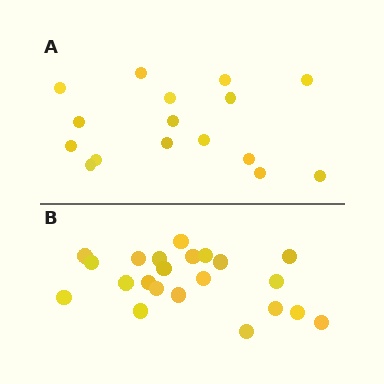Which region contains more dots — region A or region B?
Region B (the bottom region) has more dots.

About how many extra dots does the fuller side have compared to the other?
Region B has about 6 more dots than region A.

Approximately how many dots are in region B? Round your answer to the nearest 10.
About 20 dots. (The exact count is 22, which rounds to 20.)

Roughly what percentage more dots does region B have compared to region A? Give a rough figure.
About 40% more.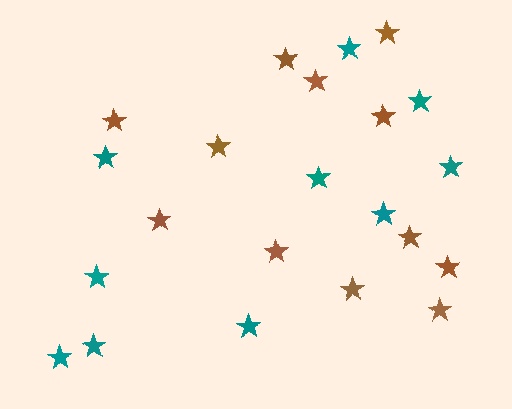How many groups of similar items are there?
There are 2 groups: one group of brown stars (12) and one group of teal stars (10).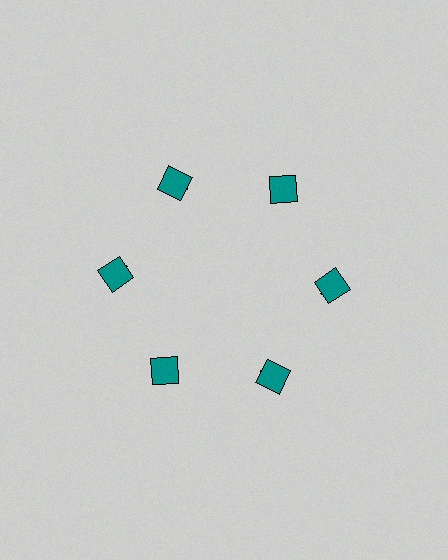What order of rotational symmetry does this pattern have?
This pattern has 6-fold rotational symmetry.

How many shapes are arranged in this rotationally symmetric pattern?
There are 12 shapes, arranged in 6 groups of 2.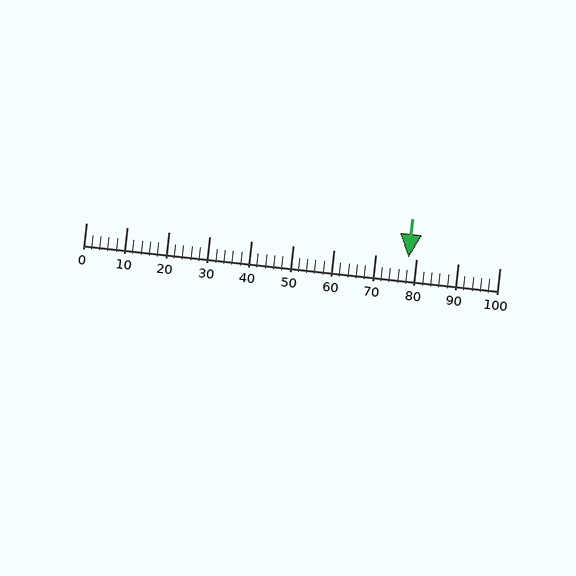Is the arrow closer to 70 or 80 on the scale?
The arrow is closer to 80.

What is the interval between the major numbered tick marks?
The major tick marks are spaced 10 units apart.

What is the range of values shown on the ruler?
The ruler shows values from 0 to 100.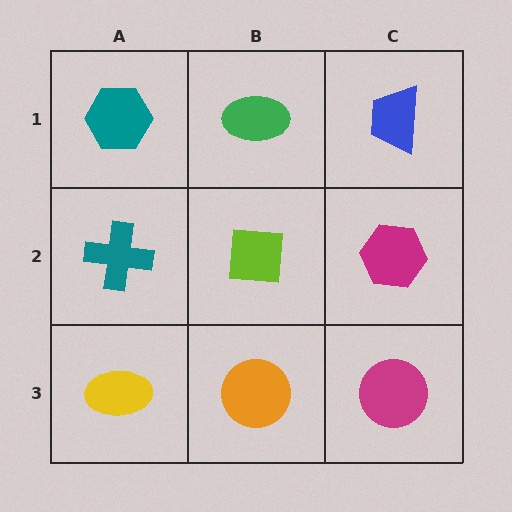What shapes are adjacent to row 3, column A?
A teal cross (row 2, column A), an orange circle (row 3, column B).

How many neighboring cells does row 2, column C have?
3.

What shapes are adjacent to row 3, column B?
A lime square (row 2, column B), a yellow ellipse (row 3, column A), a magenta circle (row 3, column C).